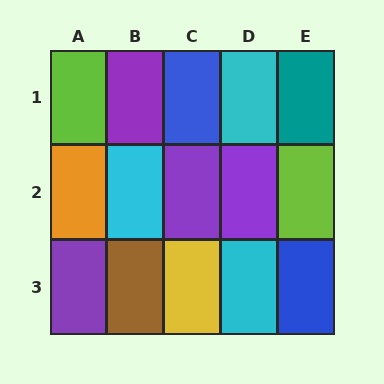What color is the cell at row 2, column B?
Cyan.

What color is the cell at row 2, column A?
Orange.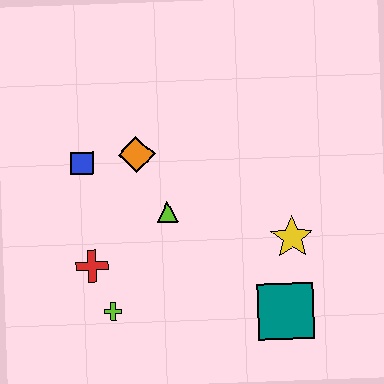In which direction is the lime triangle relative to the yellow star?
The lime triangle is to the left of the yellow star.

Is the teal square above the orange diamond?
No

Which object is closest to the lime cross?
The red cross is closest to the lime cross.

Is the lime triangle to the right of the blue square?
Yes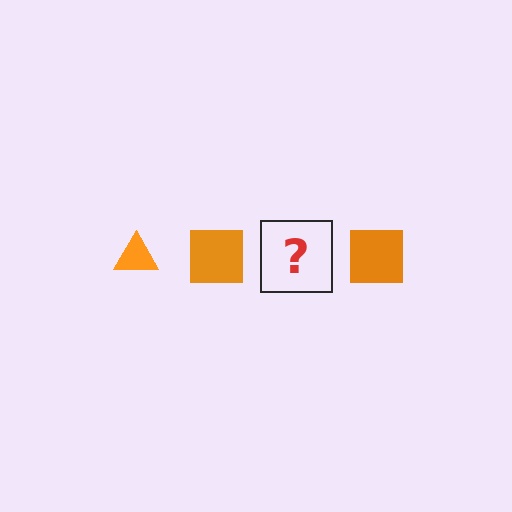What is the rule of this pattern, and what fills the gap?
The rule is that the pattern cycles through triangle, square shapes in orange. The gap should be filled with an orange triangle.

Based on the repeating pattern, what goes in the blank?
The blank should be an orange triangle.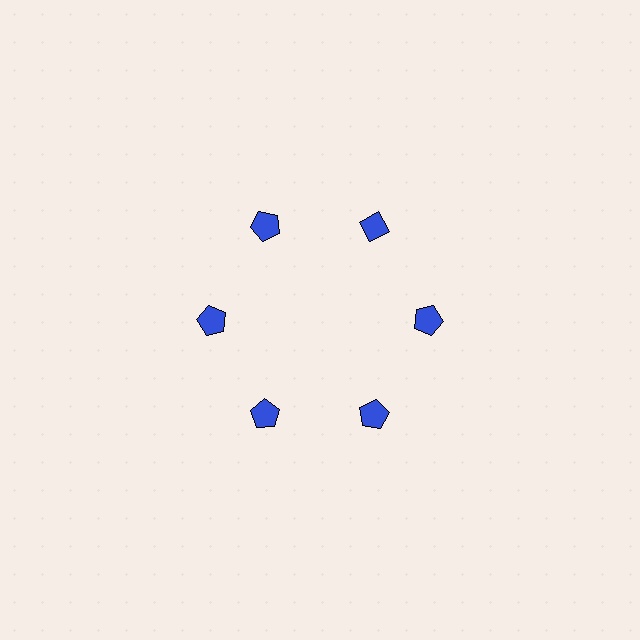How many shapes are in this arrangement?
There are 6 shapes arranged in a ring pattern.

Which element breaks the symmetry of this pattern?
The blue diamond at roughly the 1 o'clock position breaks the symmetry. All other shapes are blue pentagons.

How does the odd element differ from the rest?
It has a different shape: diamond instead of pentagon.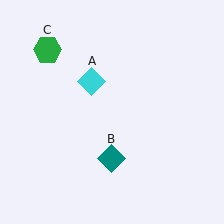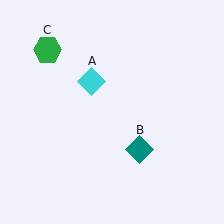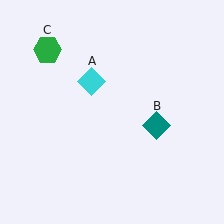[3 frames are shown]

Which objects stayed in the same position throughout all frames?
Cyan diamond (object A) and green hexagon (object C) remained stationary.